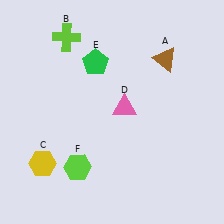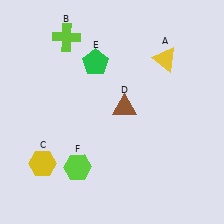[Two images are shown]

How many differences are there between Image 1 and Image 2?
There are 2 differences between the two images.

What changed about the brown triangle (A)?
In Image 1, A is brown. In Image 2, it changed to yellow.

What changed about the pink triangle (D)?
In Image 1, D is pink. In Image 2, it changed to brown.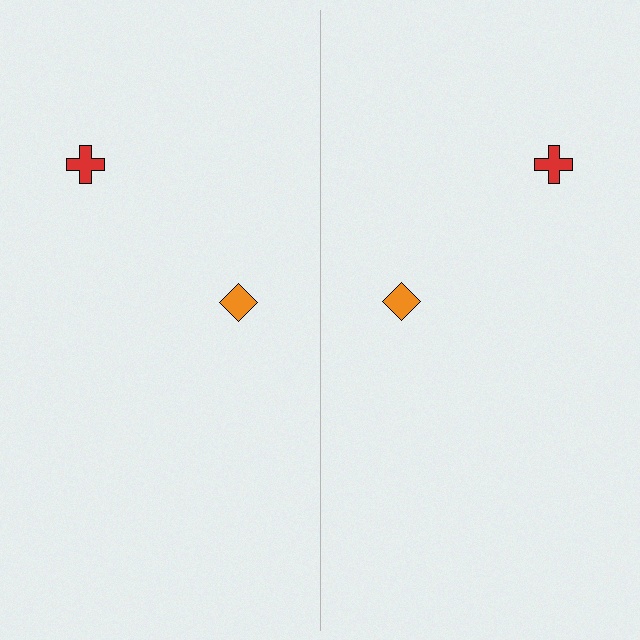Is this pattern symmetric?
Yes, this pattern has bilateral (reflection) symmetry.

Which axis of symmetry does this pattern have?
The pattern has a vertical axis of symmetry running through the center of the image.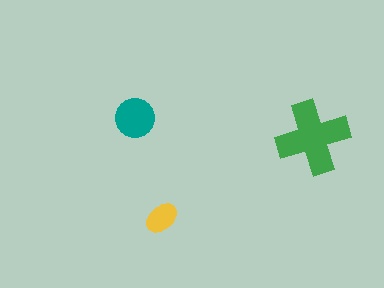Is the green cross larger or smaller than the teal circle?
Larger.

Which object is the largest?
The green cross.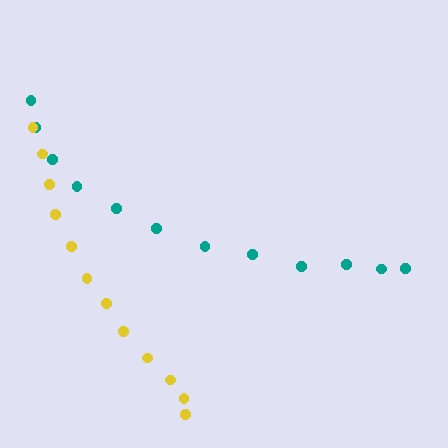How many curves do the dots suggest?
There are 2 distinct paths.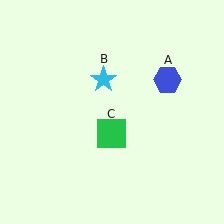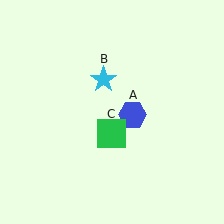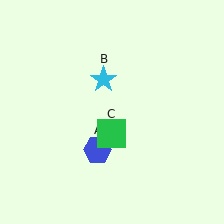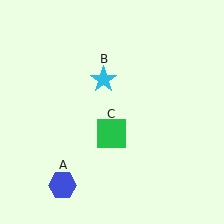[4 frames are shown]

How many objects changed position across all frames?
1 object changed position: blue hexagon (object A).